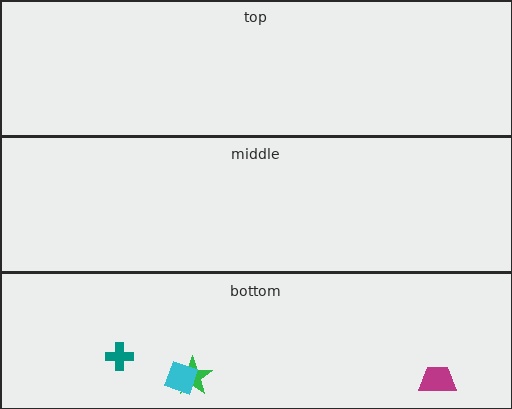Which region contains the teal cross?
The bottom region.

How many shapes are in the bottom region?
4.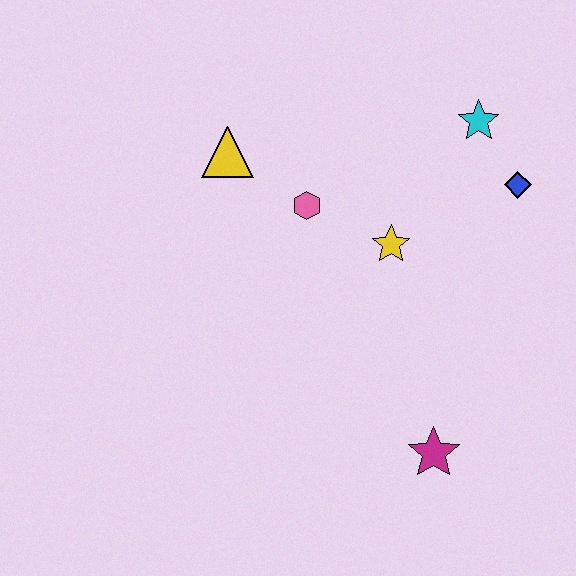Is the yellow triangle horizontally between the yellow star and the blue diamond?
No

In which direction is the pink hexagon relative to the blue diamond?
The pink hexagon is to the left of the blue diamond.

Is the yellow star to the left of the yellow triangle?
No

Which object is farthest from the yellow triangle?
The magenta star is farthest from the yellow triangle.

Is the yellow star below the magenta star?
No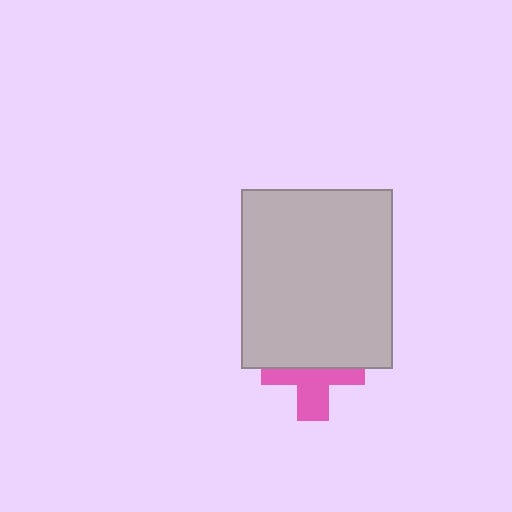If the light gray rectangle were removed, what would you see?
You would see the complete pink cross.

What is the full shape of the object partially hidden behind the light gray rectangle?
The partially hidden object is a pink cross.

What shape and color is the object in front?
The object in front is a light gray rectangle.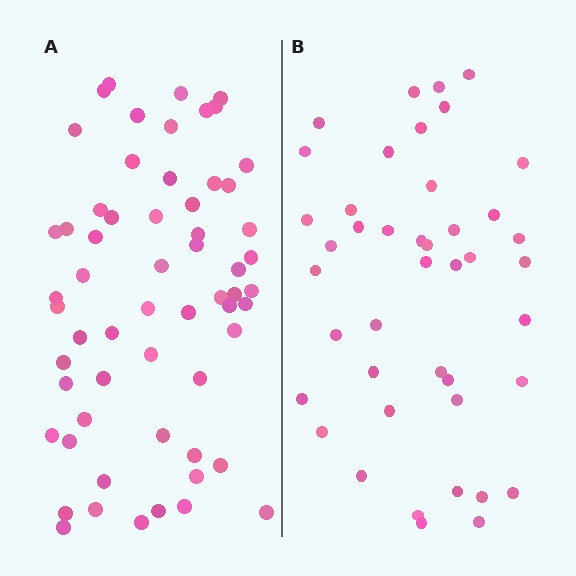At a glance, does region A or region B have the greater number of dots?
Region A (the left region) has more dots.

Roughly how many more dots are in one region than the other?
Region A has approximately 15 more dots than region B.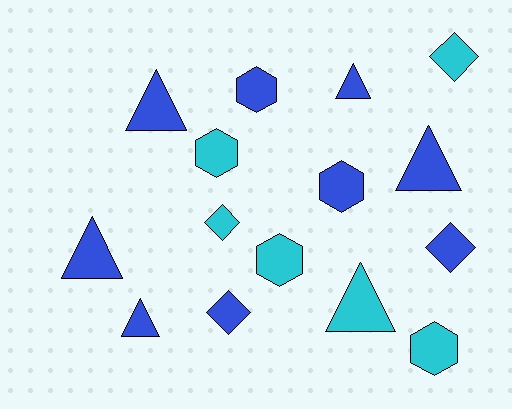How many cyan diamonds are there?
There are 2 cyan diamonds.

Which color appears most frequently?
Blue, with 9 objects.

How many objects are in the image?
There are 15 objects.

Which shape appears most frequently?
Triangle, with 6 objects.